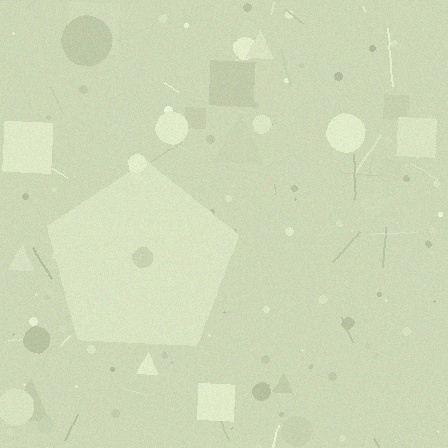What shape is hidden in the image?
A pentagon is hidden in the image.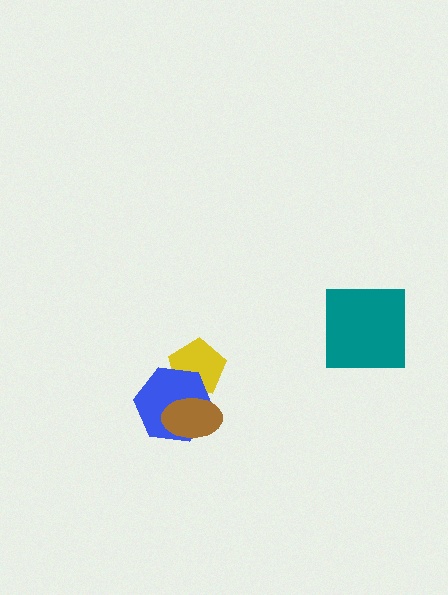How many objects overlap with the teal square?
0 objects overlap with the teal square.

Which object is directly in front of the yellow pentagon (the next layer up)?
The blue hexagon is directly in front of the yellow pentagon.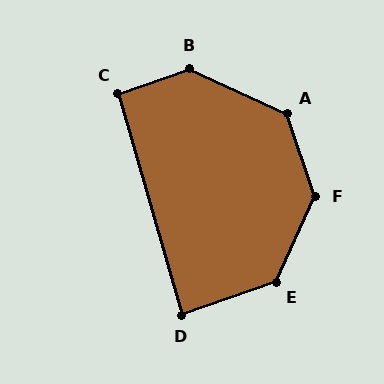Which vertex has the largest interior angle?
F, at approximately 137 degrees.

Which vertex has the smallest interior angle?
D, at approximately 87 degrees.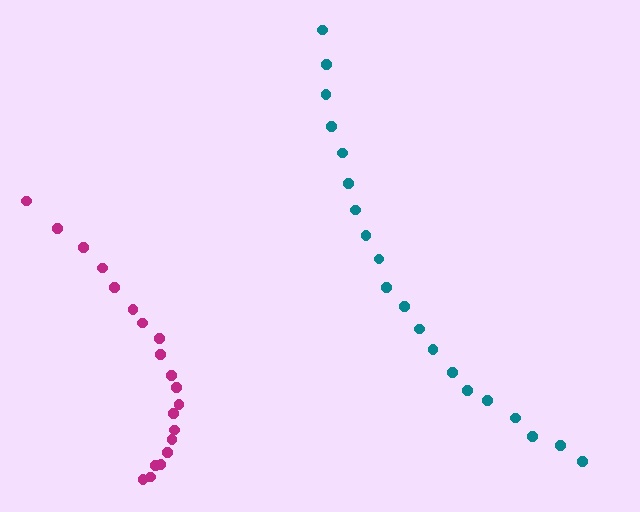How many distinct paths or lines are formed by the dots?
There are 2 distinct paths.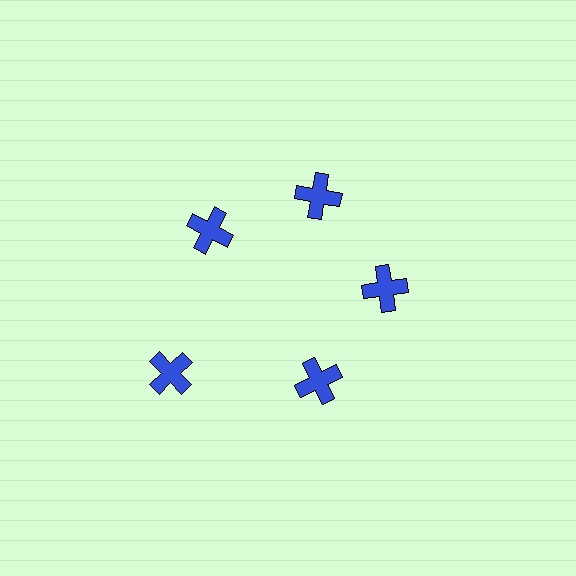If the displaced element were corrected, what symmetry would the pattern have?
It would have 5-fold rotational symmetry — the pattern would map onto itself every 72 degrees.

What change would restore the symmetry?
The symmetry would be restored by moving it inward, back onto the ring so that all 5 crosses sit at equal angles and equal distance from the center.